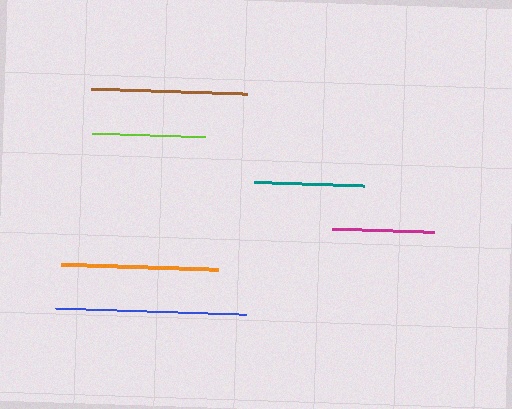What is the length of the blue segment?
The blue segment is approximately 191 pixels long.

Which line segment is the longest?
The blue line is the longest at approximately 191 pixels.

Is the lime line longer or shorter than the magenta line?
The lime line is longer than the magenta line.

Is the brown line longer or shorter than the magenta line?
The brown line is longer than the magenta line.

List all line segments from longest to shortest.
From longest to shortest: blue, orange, brown, lime, teal, magenta.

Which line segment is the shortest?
The magenta line is the shortest at approximately 101 pixels.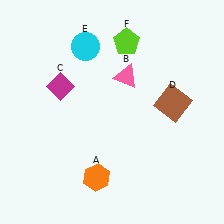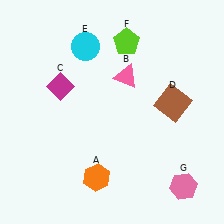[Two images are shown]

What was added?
A pink hexagon (G) was added in Image 2.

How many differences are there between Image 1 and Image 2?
There is 1 difference between the two images.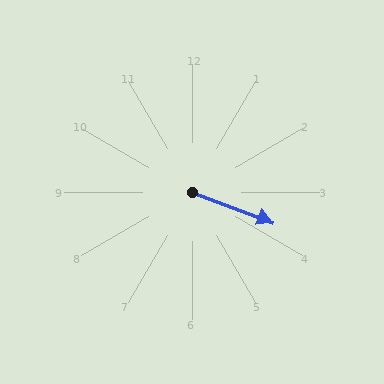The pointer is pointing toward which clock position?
Roughly 4 o'clock.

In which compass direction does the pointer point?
East.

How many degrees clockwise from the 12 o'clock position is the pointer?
Approximately 110 degrees.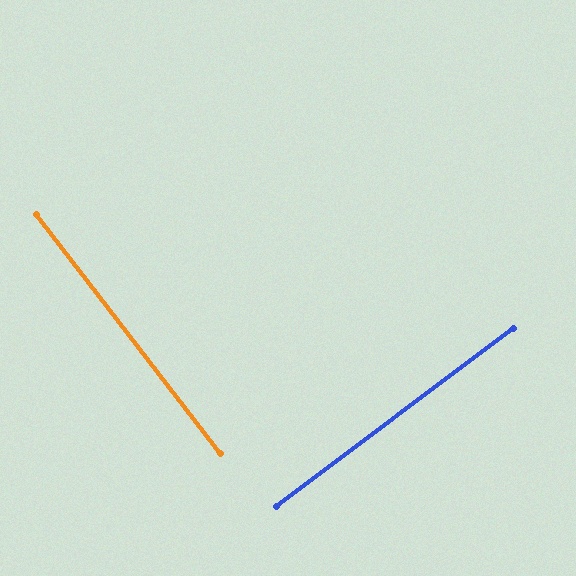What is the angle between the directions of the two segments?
Approximately 89 degrees.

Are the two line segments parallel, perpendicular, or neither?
Perpendicular — they meet at approximately 89°.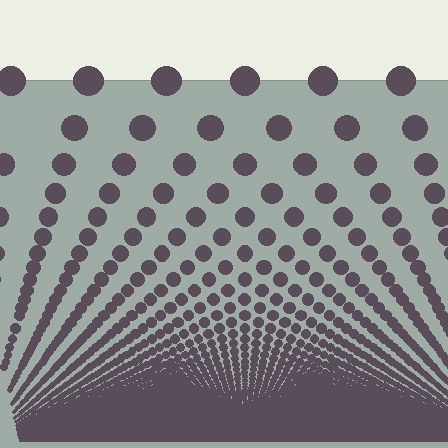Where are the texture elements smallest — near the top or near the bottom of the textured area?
Near the bottom.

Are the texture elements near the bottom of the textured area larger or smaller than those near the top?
Smaller. The gradient is inverted — elements near the bottom are smaller and denser.